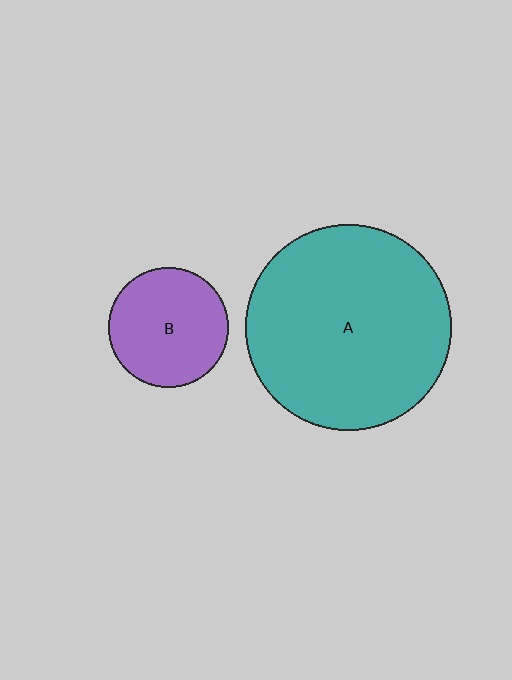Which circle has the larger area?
Circle A (teal).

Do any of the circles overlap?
No, none of the circles overlap.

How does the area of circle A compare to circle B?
Approximately 2.9 times.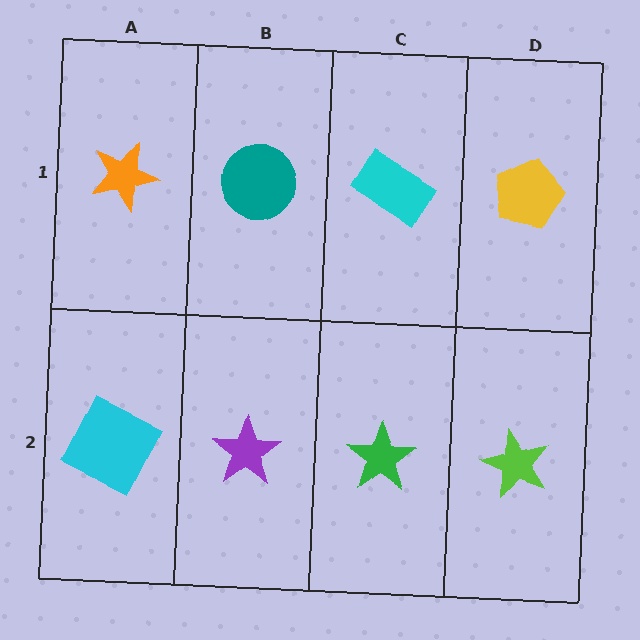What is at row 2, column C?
A green star.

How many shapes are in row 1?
4 shapes.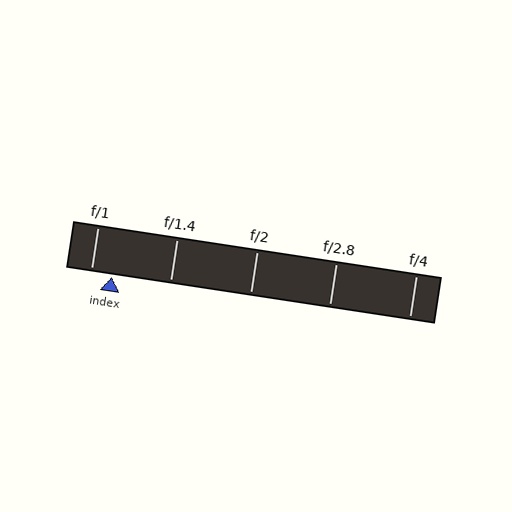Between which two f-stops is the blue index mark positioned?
The index mark is between f/1 and f/1.4.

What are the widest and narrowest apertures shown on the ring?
The widest aperture shown is f/1 and the narrowest is f/4.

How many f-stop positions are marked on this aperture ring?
There are 5 f-stop positions marked.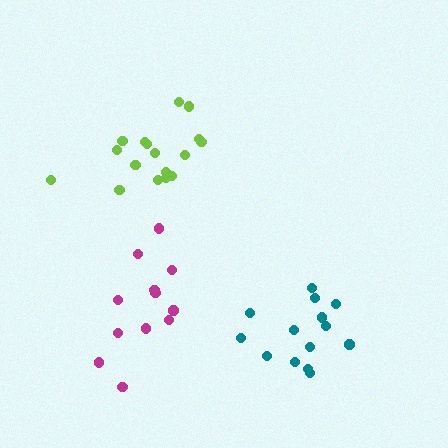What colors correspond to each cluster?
The clusters are colored: magenta, lime, teal.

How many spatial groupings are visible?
There are 3 spatial groupings.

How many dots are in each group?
Group 1: 12 dots, Group 2: 17 dots, Group 3: 14 dots (43 total).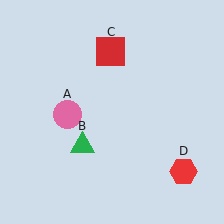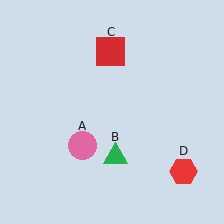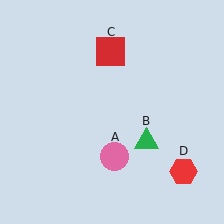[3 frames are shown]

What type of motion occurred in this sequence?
The pink circle (object A), green triangle (object B) rotated counterclockwise around the center of the scene.